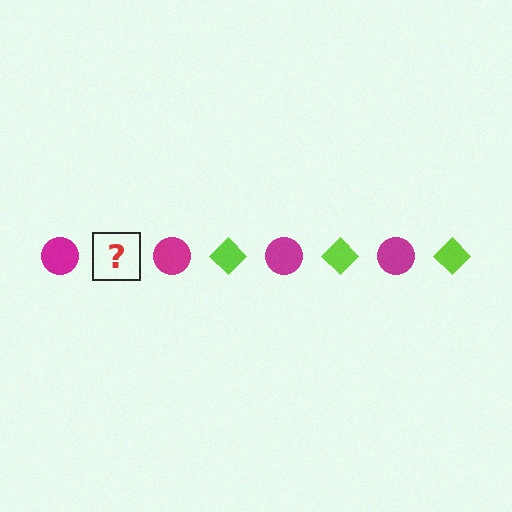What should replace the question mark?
The question mark should be replaced with a lime diamond.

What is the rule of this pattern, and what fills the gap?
The rule is that the pattern alternates between magenta circle and lime diamond. The gap should be filled with a lime diamond.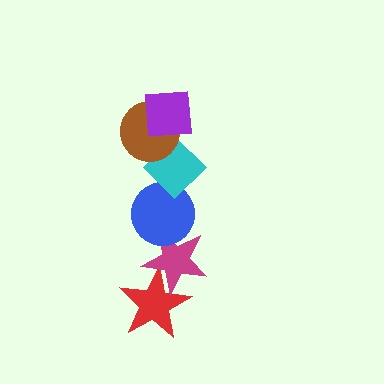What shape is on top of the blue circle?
The cyan diamond is on top of the blue circle.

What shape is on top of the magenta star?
The blue circle is on top of the magenta star.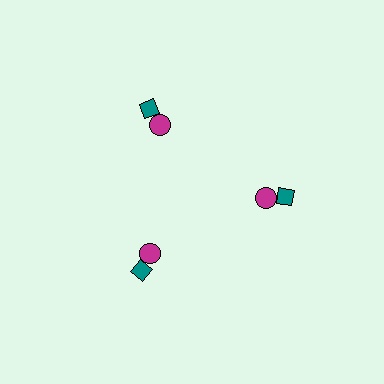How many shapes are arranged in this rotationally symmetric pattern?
There are 6 shapes, arranged in 3 groups of 2.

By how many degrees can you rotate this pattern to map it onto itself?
The pattern maps onto itself every 120 degrees of rotation.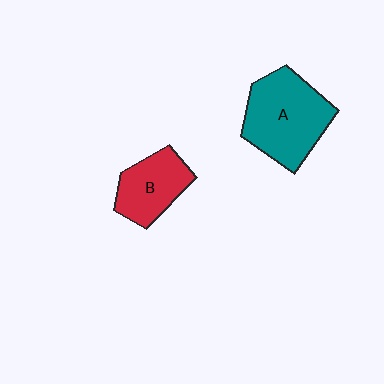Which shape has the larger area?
Shape A (teal).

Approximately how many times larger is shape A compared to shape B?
Approximately 1.6 times.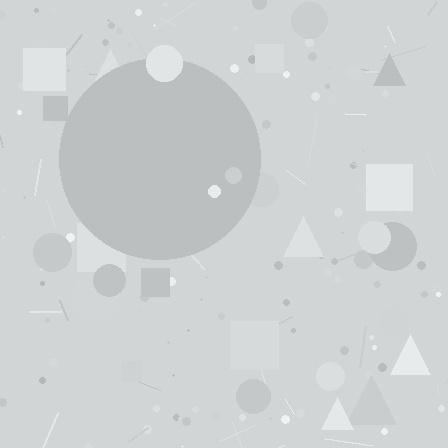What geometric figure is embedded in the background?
A circle is embedded in the background.